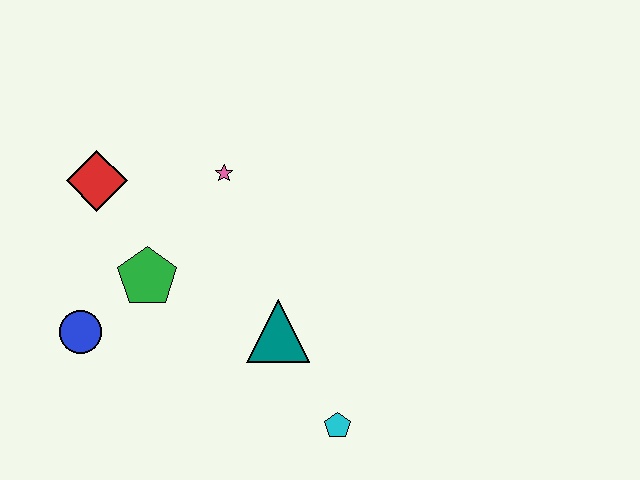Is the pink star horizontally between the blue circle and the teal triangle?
Yes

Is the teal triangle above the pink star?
No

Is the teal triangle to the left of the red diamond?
No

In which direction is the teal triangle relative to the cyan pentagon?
The teal triangle is above the cyan pentagon.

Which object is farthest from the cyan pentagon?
The red diamond is farthest from the cyan pentagon.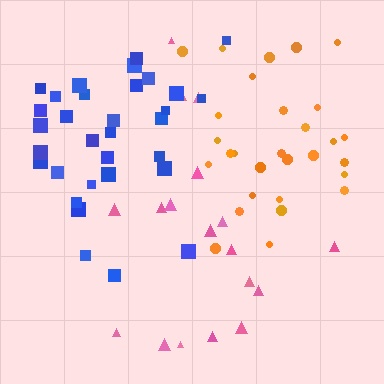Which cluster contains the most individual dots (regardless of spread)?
Blue (32).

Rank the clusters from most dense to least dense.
blue, orange, pink.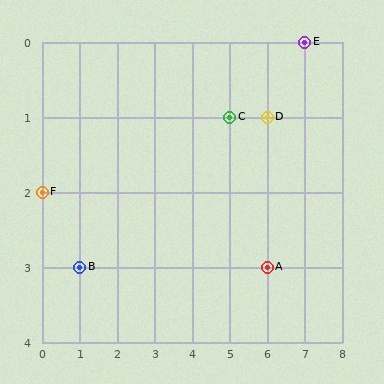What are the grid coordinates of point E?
Point E is at grid coordinates (7, 0).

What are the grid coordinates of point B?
Point B is at grid coordinates (1, 3).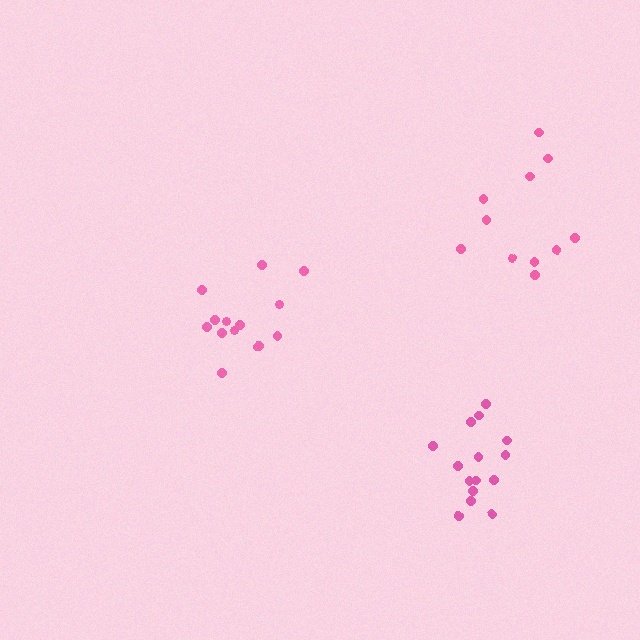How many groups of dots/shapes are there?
There are 3 groups.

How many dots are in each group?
Group 1: 14 dots, Group 2: 11 dots, Group 3: 15 dots (40 total).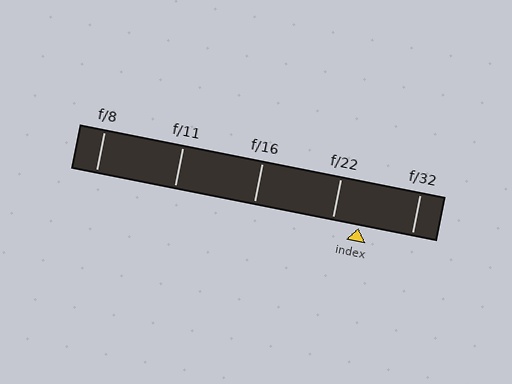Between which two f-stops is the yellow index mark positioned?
The index mark is between f/22 and f/32.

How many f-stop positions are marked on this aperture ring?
There are 5 f-stop positions marked.